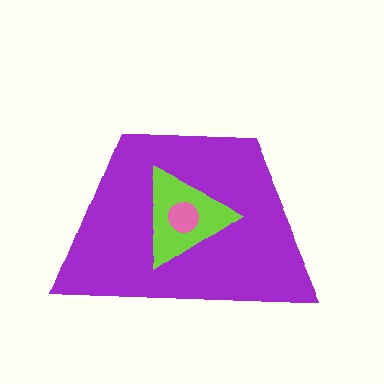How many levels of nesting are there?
3.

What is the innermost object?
The pink circle.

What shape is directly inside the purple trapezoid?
The lime triangle.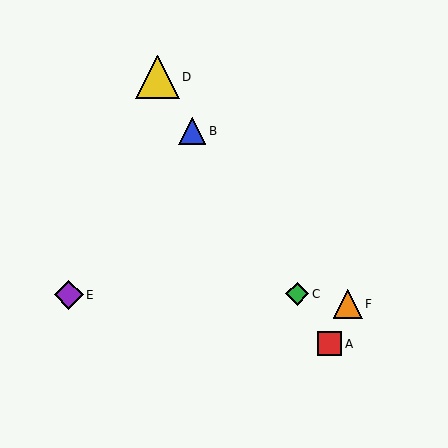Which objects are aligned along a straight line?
Objects A, B, C, D are aligned along a straight line.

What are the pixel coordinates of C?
Object C is at (297, 294).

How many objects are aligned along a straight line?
4 objects (A, B, C, D) are aligned along a straight line.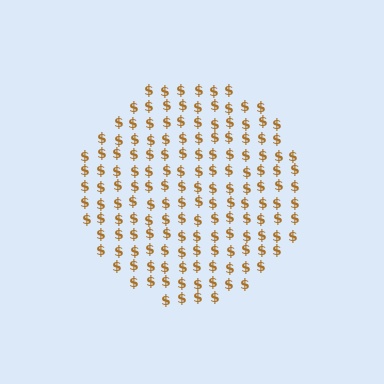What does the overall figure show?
The overall figure shows a circle.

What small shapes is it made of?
It is made of small dollar signs.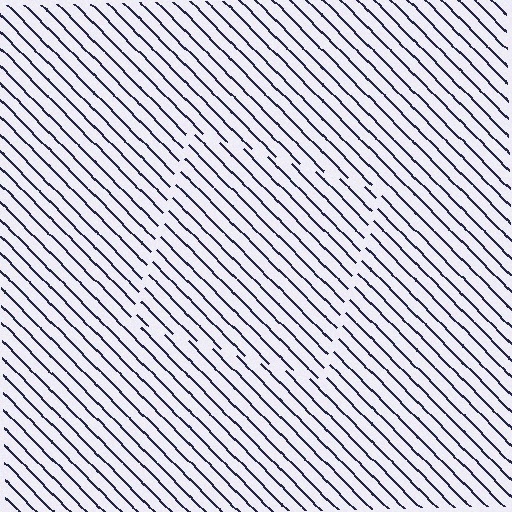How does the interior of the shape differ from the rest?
The interior of the shape contains the same grating, shifted by half a period — the contour is defined by the phase discontinuity where line-ends from the inner and outer gratings abut.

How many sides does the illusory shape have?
4 sides — the line-ends trace a square.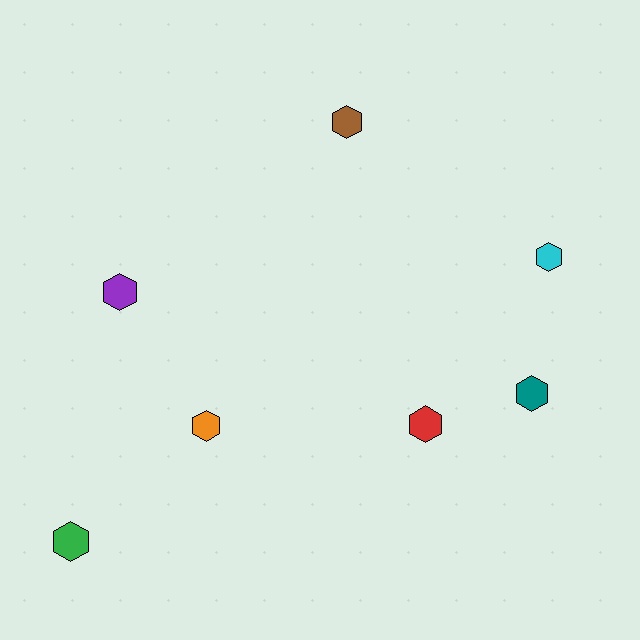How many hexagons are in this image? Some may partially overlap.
There are 7 hexagons.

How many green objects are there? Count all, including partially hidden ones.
There is 1 green object.